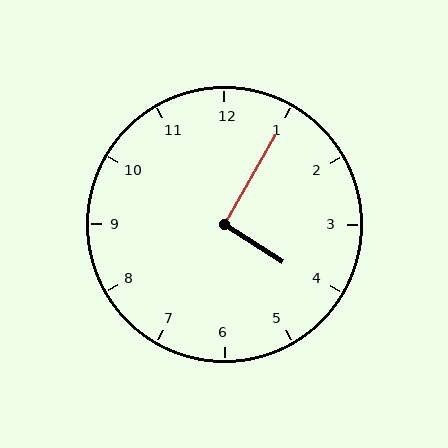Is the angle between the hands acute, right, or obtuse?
It is right.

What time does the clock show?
4:05.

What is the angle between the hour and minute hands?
Approximately 92 degrees.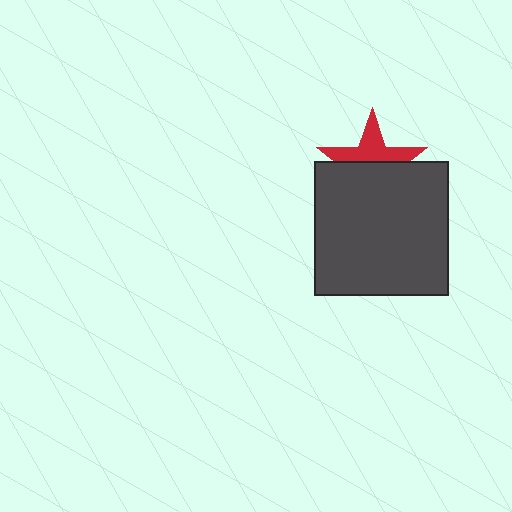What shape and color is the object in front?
The object in front is a dark gray square.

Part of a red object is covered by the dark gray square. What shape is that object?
It is a star.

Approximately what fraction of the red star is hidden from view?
Roughly 54% of the red star is hidden behind the dark gray square.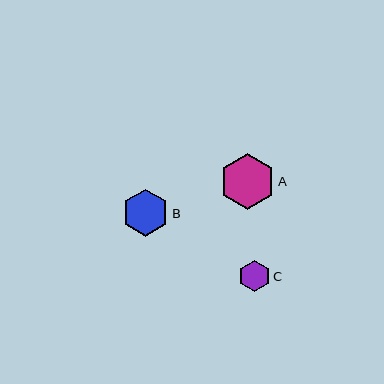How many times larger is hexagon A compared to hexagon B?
Hexagon A is approximately 1.2 times the size of hexagon B.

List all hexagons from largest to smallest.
From largest to smallest: A, B, C.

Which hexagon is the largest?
Hexagon A is the largest with a size of approximately 56 pixels.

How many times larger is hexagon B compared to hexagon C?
Hexagon B is approximately 1.5 times the size of hexagon C.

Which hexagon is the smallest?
Hexagon C is the smallest with a size of approximately 31 pixels.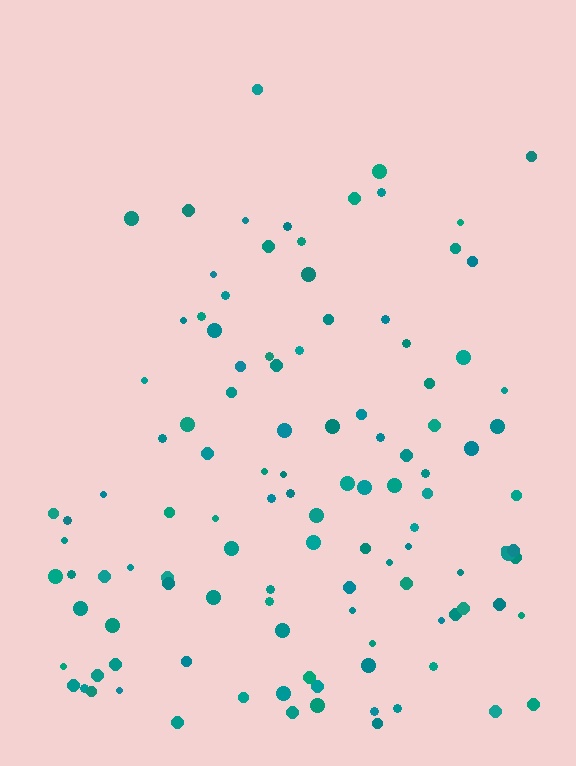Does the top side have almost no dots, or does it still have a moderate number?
Still a moderate number, just noticeably fewer than the bottom.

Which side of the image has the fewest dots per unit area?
The top.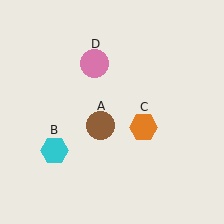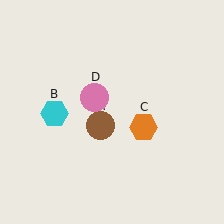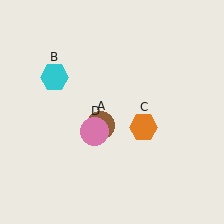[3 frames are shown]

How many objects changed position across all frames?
2 objects changed position: cyan hexagon (object B), pink circle (object D).